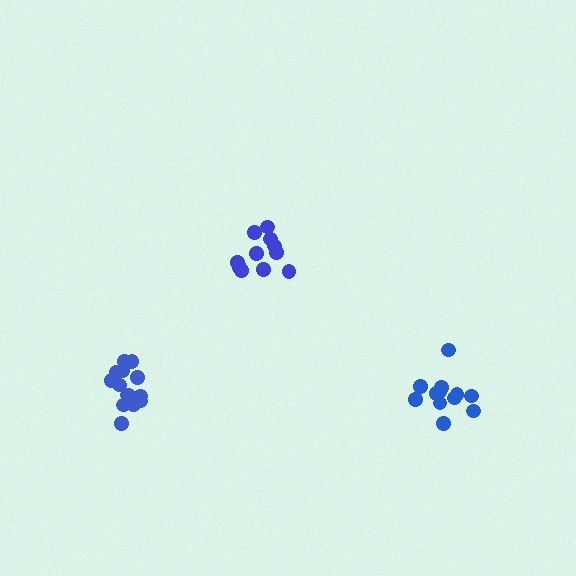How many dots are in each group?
Group 1: 11 dots, Group 2: 13 dots, Group 3: 14 dots (38 total).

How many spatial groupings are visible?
There are 3 spatial groupings.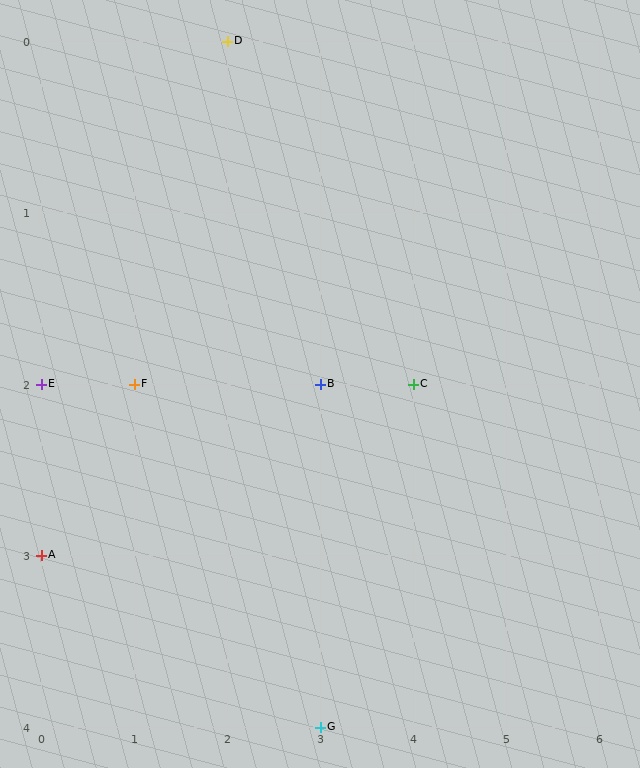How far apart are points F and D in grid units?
Points F and D are 1 column and 2 rows apart (about 2.2 grid units diagonally).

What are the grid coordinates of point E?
Point E is at grid coordinates (0, 2).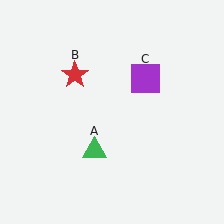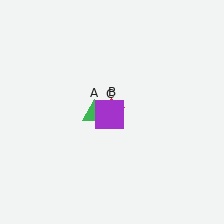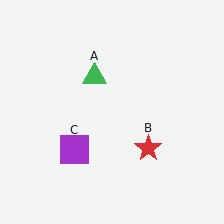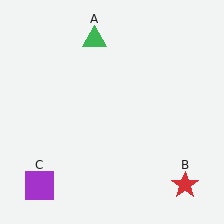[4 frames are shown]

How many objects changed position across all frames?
3 objects changed position: green triangle (object A), red star (object B), purple square (object C).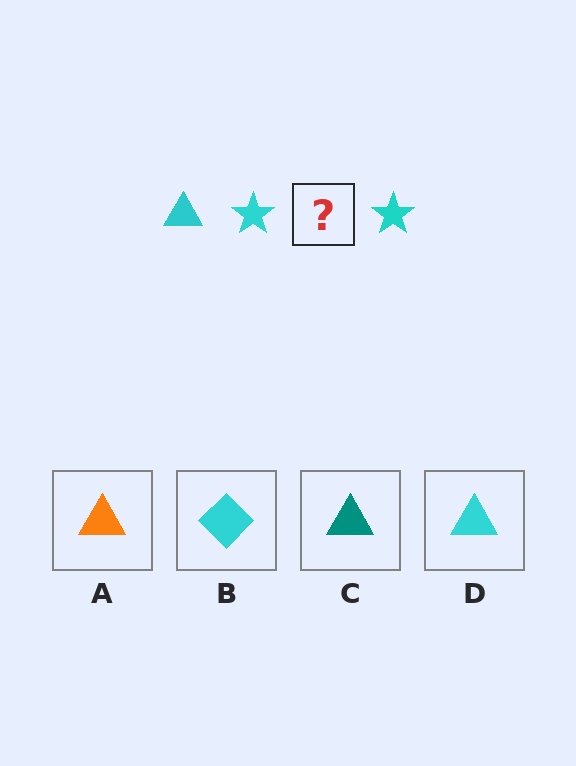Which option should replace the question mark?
Option D.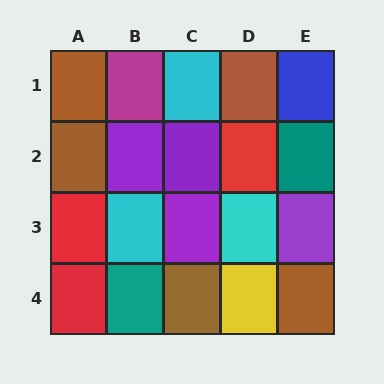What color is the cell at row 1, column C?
Cyan.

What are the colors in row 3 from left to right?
Red, cyan, purple, cyan, purple.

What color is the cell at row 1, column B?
Magenta.